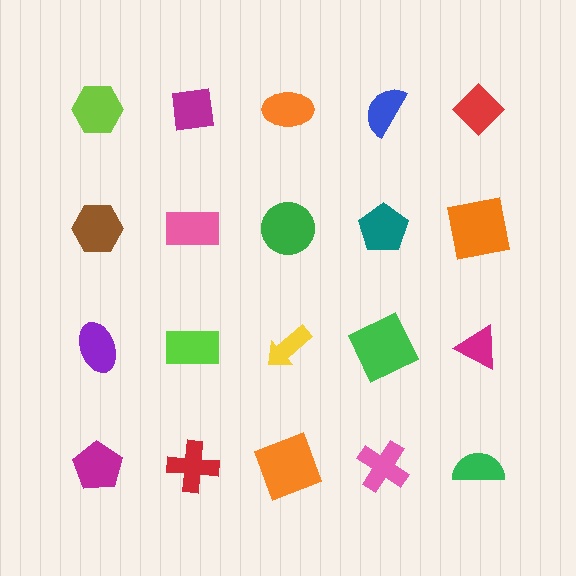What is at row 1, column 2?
A magenta square.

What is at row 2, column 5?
An orange square.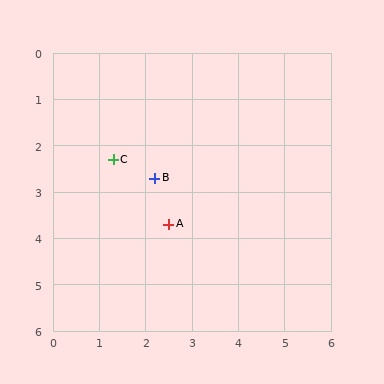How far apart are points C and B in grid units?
Points C and B are about 1.0 grid units apart.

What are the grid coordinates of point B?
Point B is at approximately (2.2, 2.7).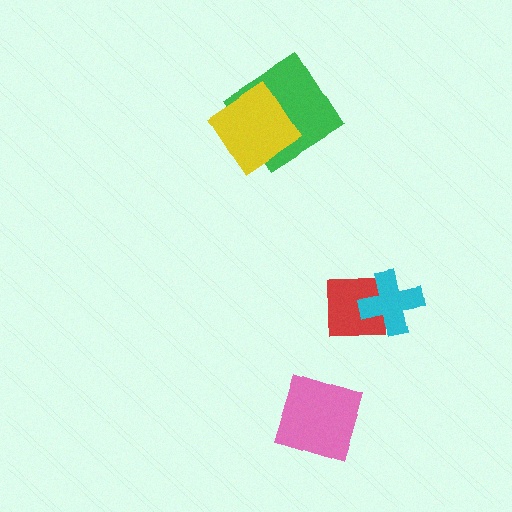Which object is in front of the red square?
The cyan cross is in front of the red square.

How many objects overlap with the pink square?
0 objects overlap with the pink square.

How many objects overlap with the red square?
1 object overlaps with the red square.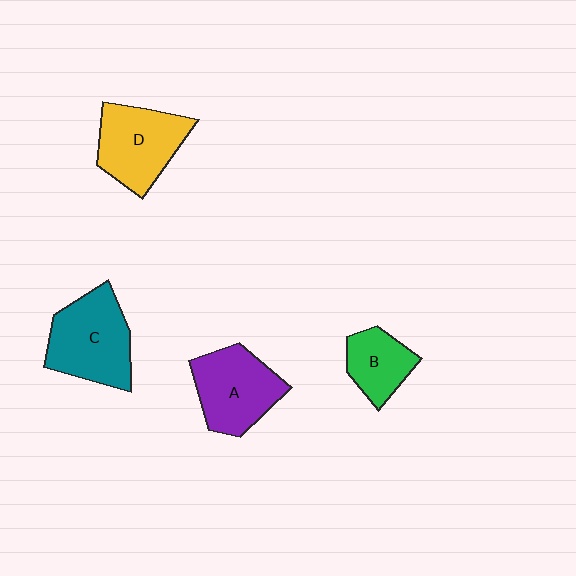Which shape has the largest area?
Shape C (teal).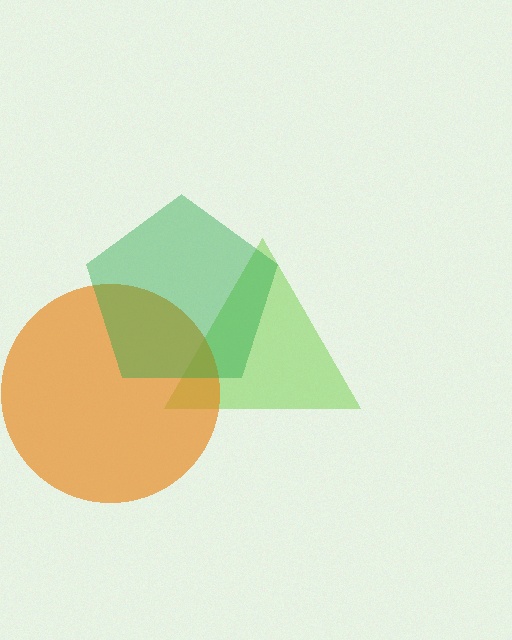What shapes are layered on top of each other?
The layered shapes are: a lime triangle, an orange circle, a green pentagon.